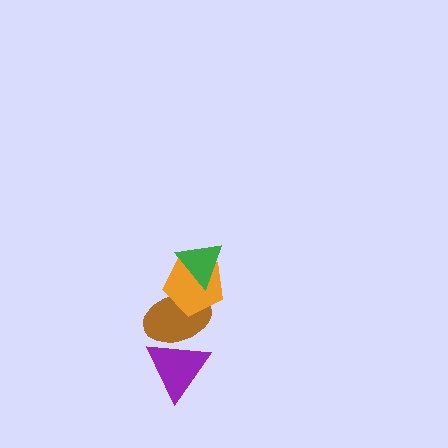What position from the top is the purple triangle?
The purple triangle is 4th from the top.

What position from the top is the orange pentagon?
The orange pentagon is 2nd from the top.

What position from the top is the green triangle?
The green triangle is 1st from the top.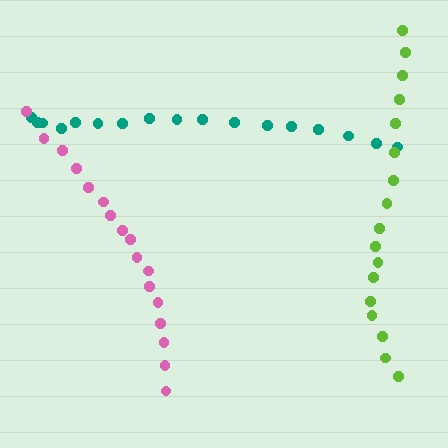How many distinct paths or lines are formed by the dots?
There are 3 distinct paths.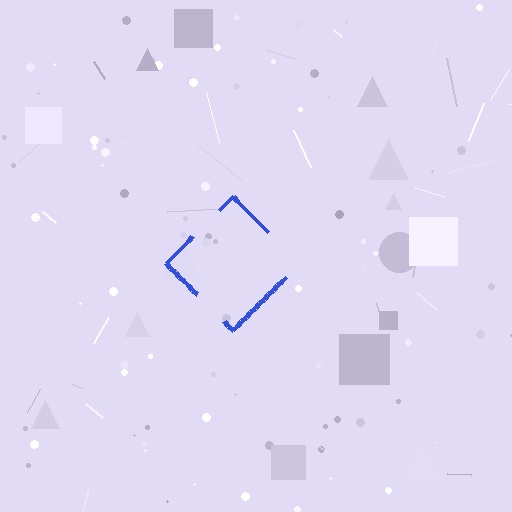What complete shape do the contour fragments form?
The contour fragments form a diamond.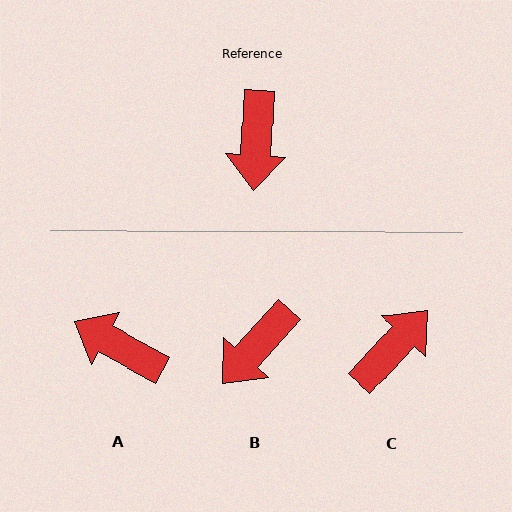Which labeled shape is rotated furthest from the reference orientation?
C, about 140 degrees away.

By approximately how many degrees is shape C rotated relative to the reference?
Approximately 140 degrees counter-clockwise.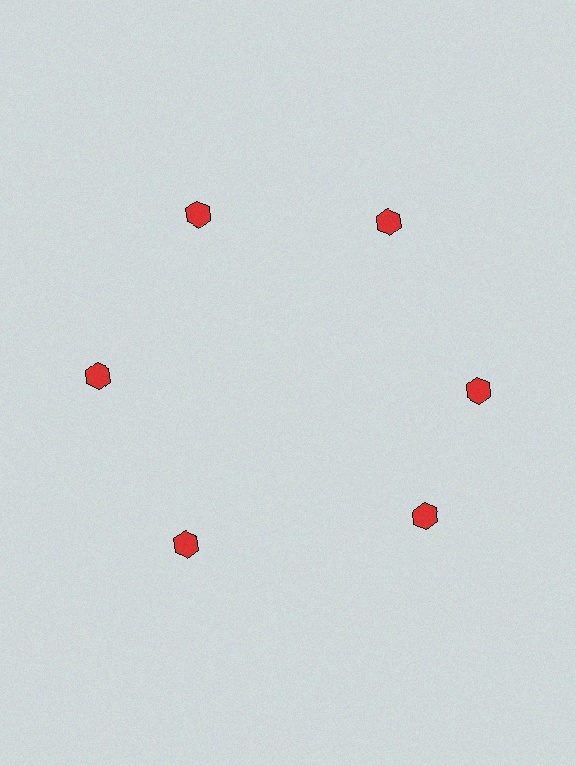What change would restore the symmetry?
The symmetry would be restored by rotating it back into even spacing with its neighbors so that all 6 hexagons sit at equal angles and equal distance from the center.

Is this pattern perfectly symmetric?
No. The 6 red hexagons are arranged in a ring, but one element near the 5 o'clock position is rotated out of alignment along the ring, breaking the 6-fold rotational symmetry.